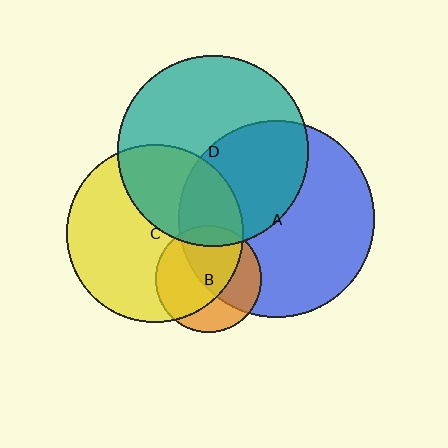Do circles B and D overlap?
Yes.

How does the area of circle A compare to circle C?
Approximately 1.2 times.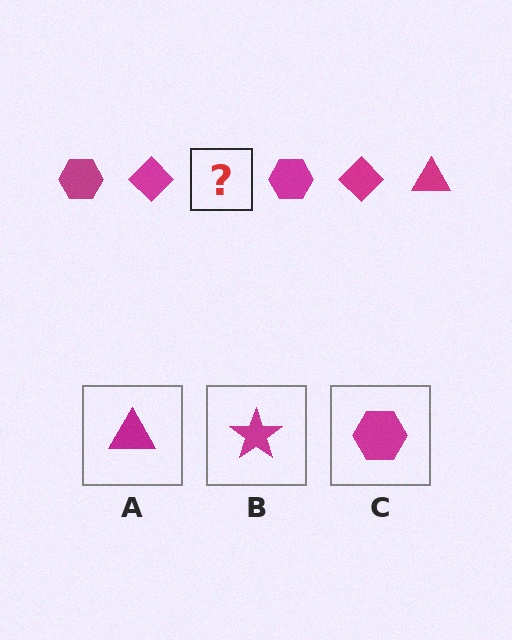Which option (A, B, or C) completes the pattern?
A.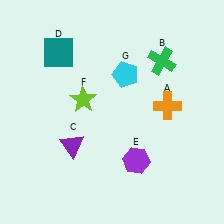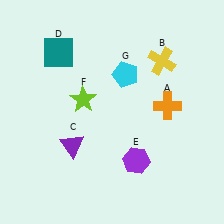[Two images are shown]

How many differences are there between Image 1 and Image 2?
There is 1 difference between the two images.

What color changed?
The cross (B) changed from green in Image 1 to yellow in Image 2.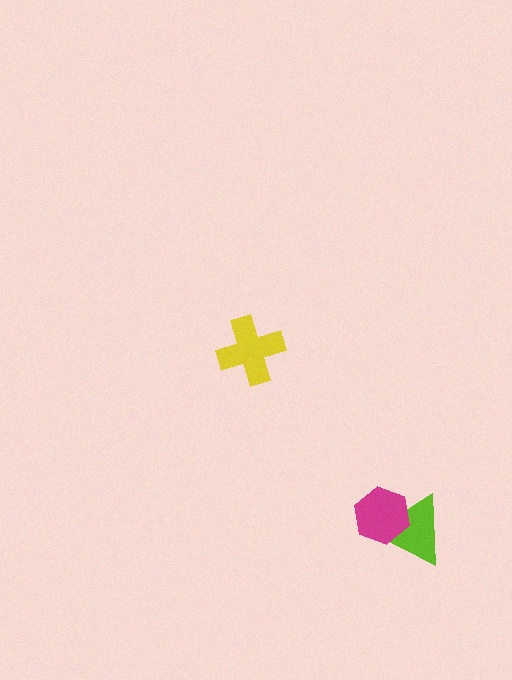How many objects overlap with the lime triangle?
1 object overlaps with the lime triangle.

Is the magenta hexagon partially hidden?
No, no other shape covers it.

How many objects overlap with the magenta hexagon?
1 object overlaps with the magenta hexagon.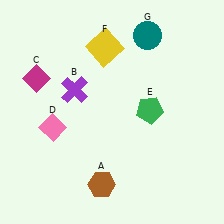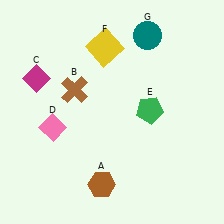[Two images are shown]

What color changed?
The cross (B) changed from purple in Image 1 to brown in Image 2.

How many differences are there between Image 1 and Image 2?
There is 1 difference between the two images.